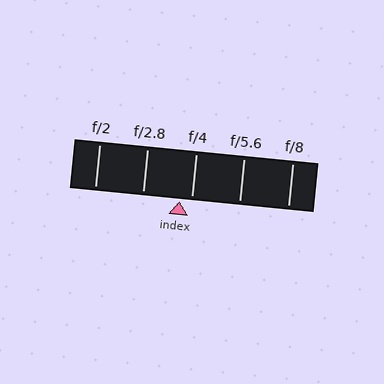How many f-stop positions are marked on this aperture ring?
There are 5 f-stop positions marked.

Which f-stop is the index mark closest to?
The index mark is closest to f/4.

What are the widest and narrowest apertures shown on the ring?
The widest aperture shown is f/2 and the narrowest is f/8.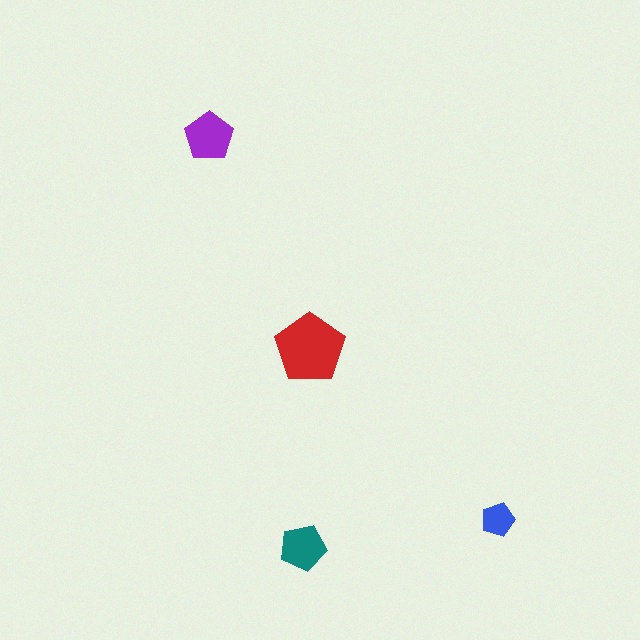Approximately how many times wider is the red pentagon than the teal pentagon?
About 1.5 times wider.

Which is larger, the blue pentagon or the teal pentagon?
The teal one.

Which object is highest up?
The purple pentagon is topmost.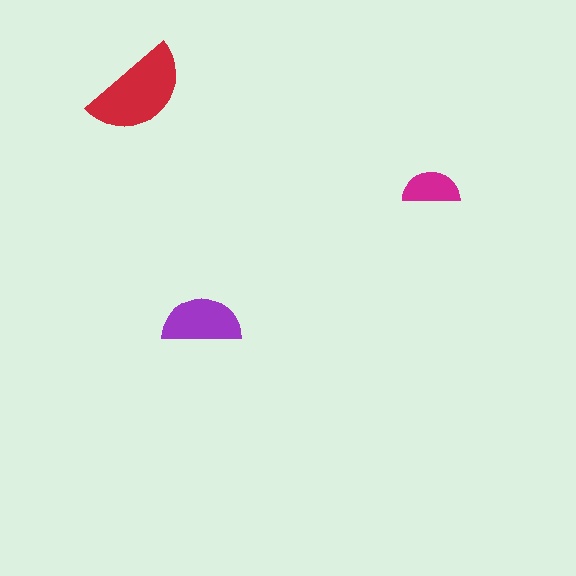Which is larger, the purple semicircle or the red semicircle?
The red one.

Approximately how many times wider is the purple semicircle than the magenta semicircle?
About 1.5 times wider.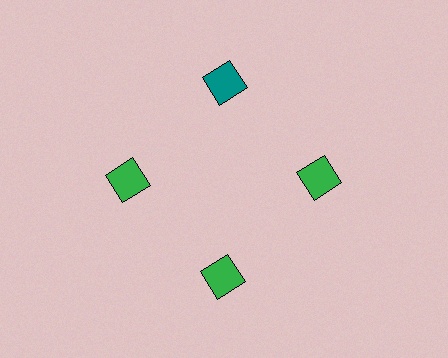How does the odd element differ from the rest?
It has a different color: teal instead of green.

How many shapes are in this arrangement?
There are 4 shapes arranged in a ring pattern.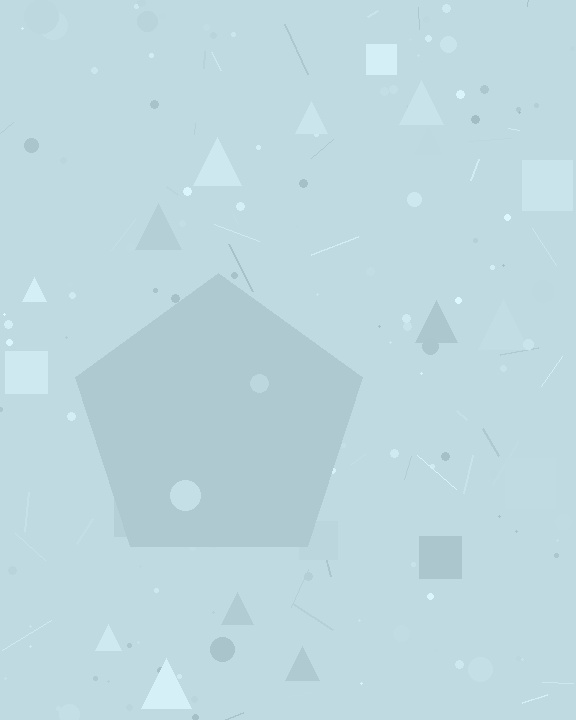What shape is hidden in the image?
A pentagon is hidden in the image.